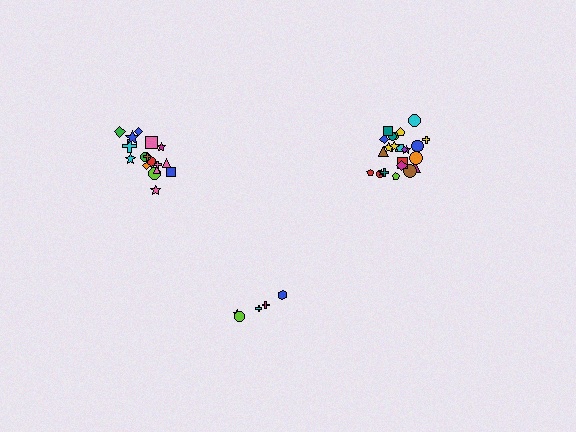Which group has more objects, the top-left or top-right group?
The top-right group.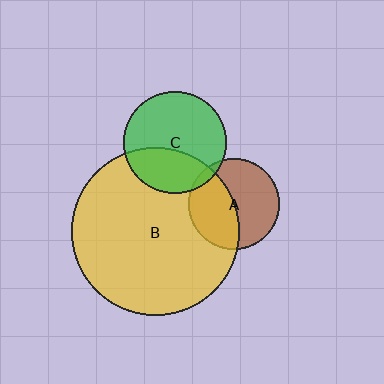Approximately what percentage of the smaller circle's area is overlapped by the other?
Approximately 45%.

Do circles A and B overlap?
Yes.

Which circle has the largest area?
Circle B (yellow).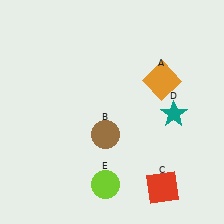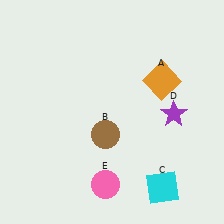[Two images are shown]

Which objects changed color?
C changed from red to cyan. D changed from teal to purple. E changed from lime to pink.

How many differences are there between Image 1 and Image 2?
There are 3 differences between the two images.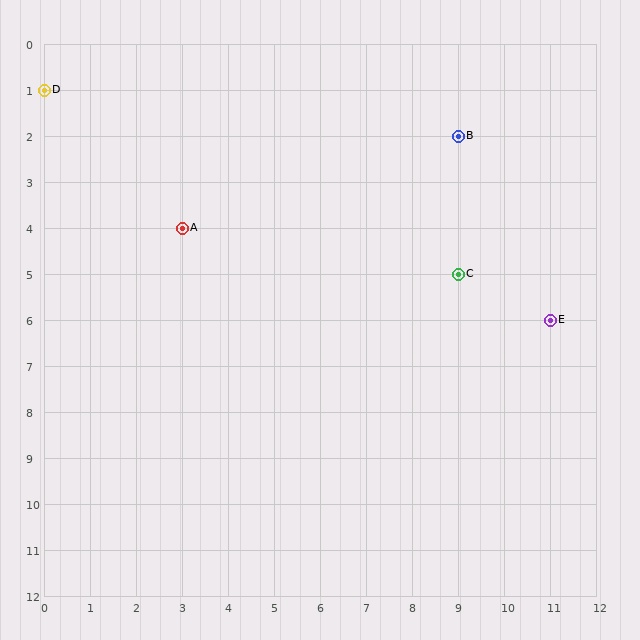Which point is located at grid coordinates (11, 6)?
Point E is at (11, 6).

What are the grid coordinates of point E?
Point E is at grid coordinates (11, 6).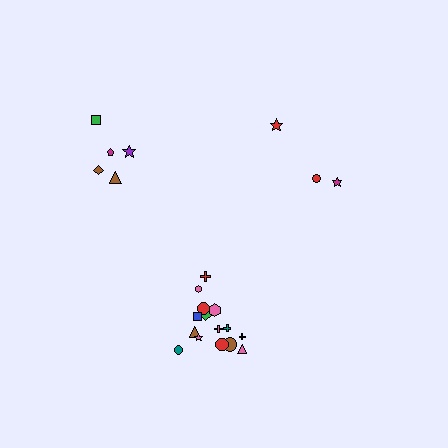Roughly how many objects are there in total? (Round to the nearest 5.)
Roughly 25 objects in total.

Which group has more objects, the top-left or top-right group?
The top-left group.